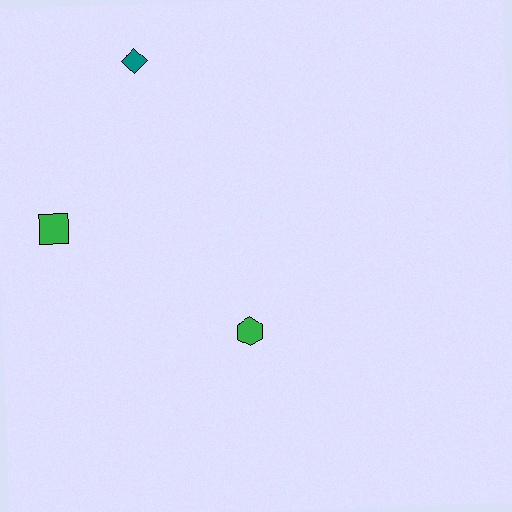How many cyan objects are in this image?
There are no cyan objects.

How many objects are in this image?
There are 3 objects.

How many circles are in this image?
There are no circles.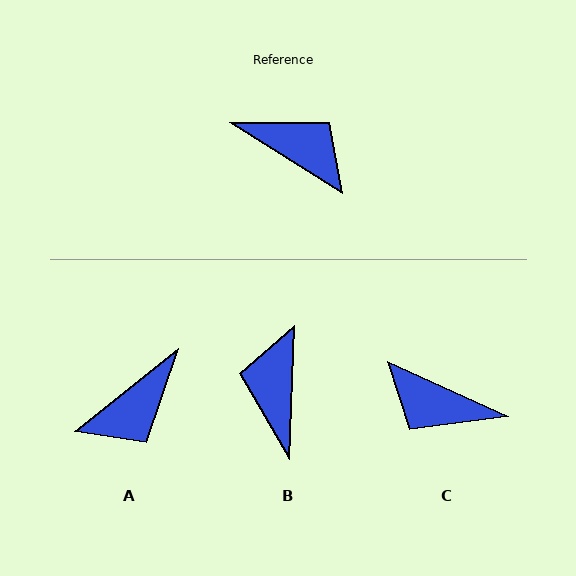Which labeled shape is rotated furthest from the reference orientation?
C, about 173 degrees away.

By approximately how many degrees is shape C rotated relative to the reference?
Approximately 173 degrees clockwise.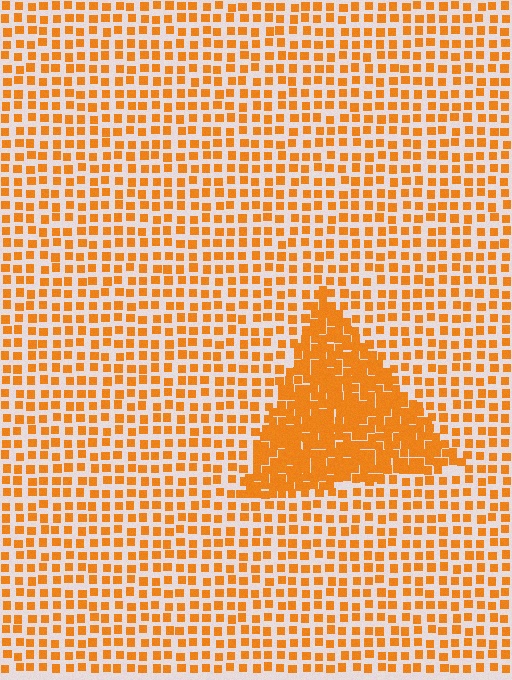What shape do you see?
I see a triangle.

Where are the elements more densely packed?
The elements are more densely packed inside the triangle boundary.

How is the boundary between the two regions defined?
The boundary is defined by a change in element density (approximately 2.3x ratio). All elements are the same color, size, and shape.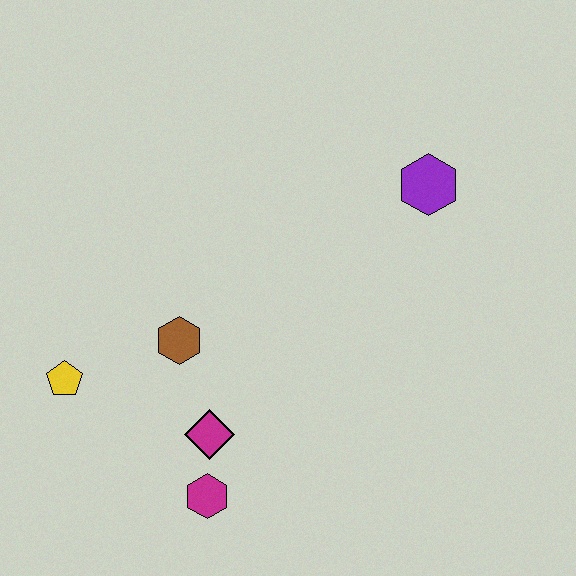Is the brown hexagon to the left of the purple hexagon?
Yes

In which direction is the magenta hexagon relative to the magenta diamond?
The magenta hexagon is below the magenta diamond.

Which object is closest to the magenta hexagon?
The magenta diamond is closest to the magenta hexagon.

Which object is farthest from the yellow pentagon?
The purple hexagon is farthest from the yellow pentagon.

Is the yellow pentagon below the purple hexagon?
Yes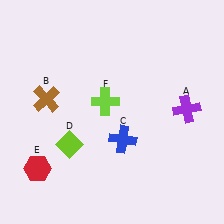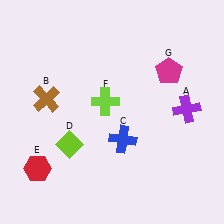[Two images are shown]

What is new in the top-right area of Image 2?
A magenta pentagon (G) was added in the top-right area of Image 2.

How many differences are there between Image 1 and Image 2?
There is 1 difference between the two images.